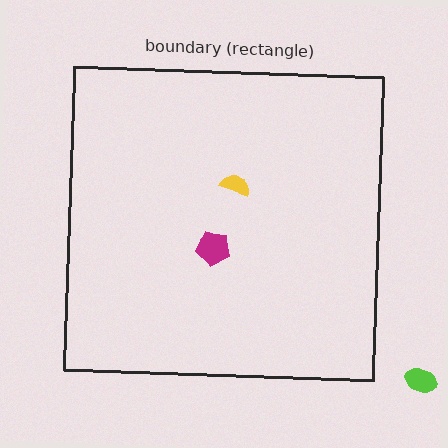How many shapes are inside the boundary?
2 inside, 1 outside.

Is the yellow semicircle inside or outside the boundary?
Inside.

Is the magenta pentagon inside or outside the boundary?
Inside.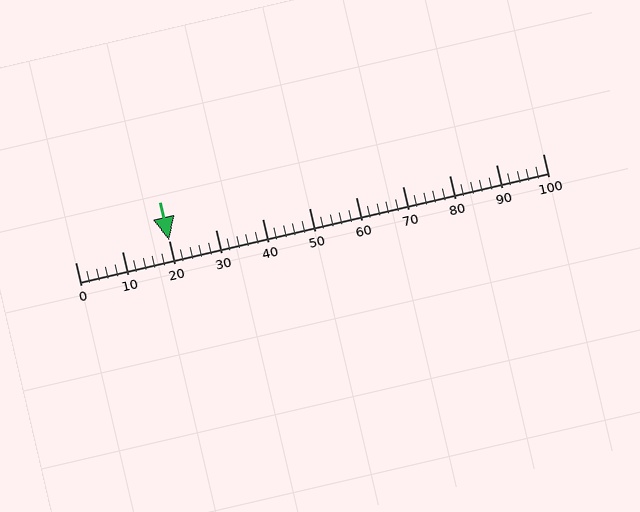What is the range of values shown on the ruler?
The ruler shows values from 0 to 100.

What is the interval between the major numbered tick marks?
The major tick marks are spaced 10 units apart.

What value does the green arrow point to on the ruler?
The green arrow points to approximately 20.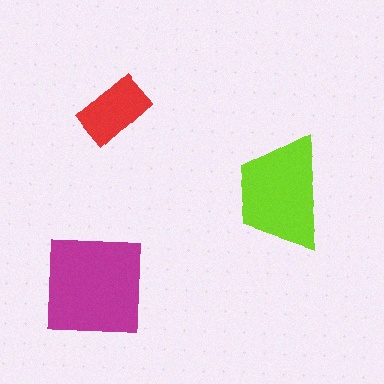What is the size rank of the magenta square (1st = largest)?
1st.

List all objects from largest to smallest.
The magenta square, the lime trapezoid, the red rectangle.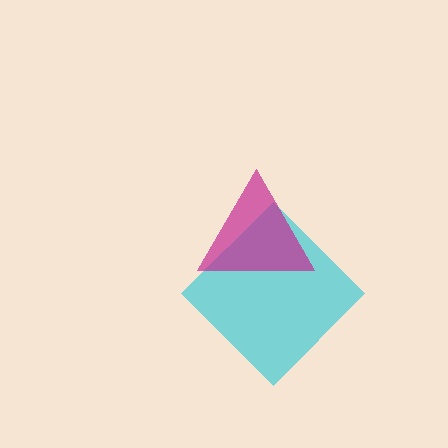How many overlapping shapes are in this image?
There are 2 overlapping shapes in the image.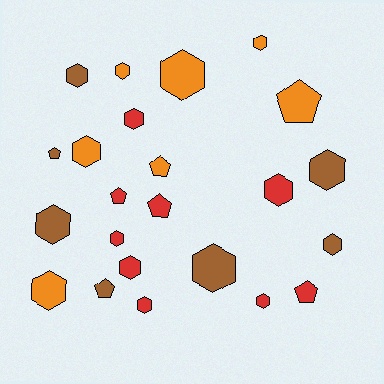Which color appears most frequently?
Red, with 9 objects.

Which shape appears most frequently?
Hexagon, with 16 objects.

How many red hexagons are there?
There are 6 red hexagons.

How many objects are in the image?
There are 23 objects.